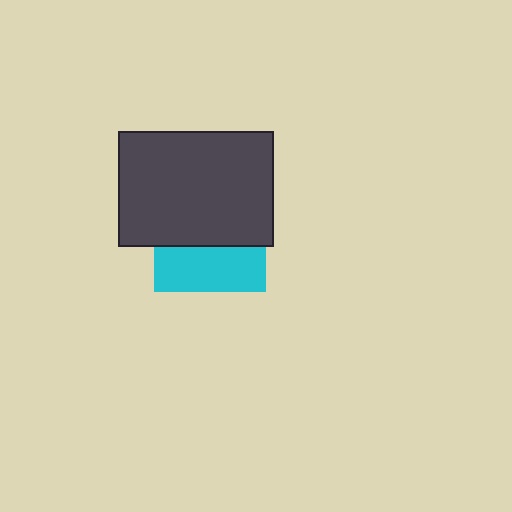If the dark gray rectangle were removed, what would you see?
You would see the complete cyan square.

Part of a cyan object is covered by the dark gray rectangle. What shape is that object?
It is a square.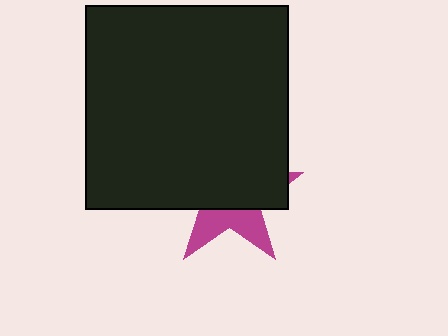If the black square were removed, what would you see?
You would see the complete magenta star.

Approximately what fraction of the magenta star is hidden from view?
Roughly 66% of the magenta star is hidden behind the black square.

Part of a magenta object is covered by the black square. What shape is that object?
It is a star.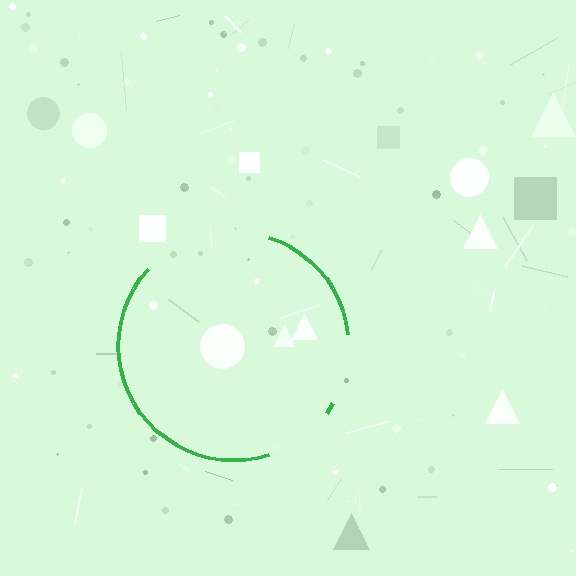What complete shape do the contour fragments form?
The contour fragments form a circle.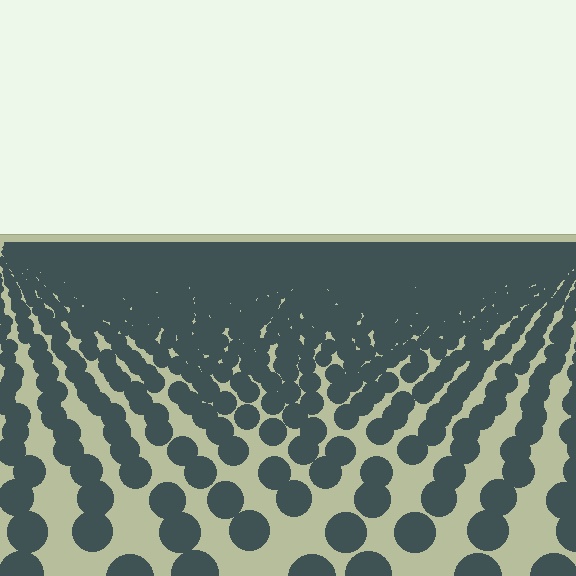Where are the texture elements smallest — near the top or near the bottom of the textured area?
Near the top.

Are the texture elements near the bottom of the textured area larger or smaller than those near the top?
Larger. Near the bottom, elements are closer to the viewer and appear at a bigger on-screen size.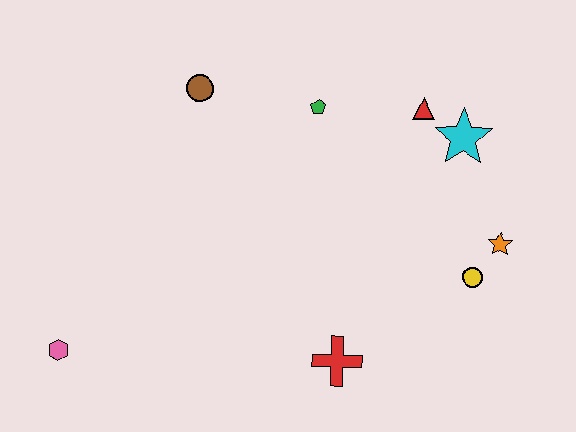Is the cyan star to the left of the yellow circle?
Yes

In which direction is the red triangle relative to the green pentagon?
The red triangle is to the right of the green pentagon.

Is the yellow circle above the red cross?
Yes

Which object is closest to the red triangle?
The cyan star is closest to the red triangle.